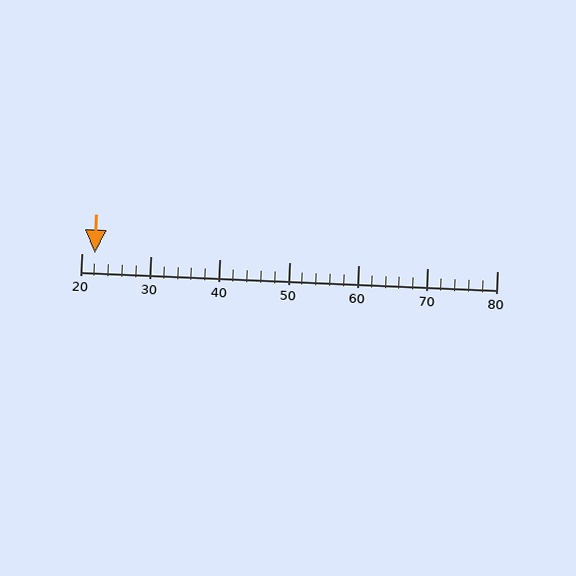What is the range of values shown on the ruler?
The ruler shows values from 20 to 80.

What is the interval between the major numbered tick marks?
The major tick marks are spaced 10 units apart.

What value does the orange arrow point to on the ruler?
The orange arrow points to approximately 22.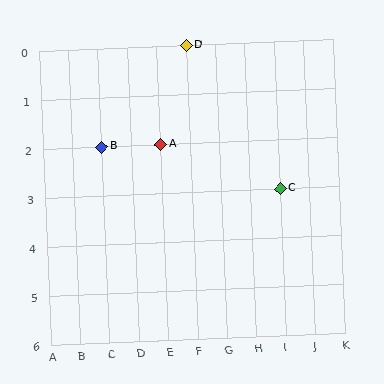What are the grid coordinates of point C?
Point C is at grid coordinates (I, 3).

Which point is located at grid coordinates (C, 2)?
Point B is at (C, 2).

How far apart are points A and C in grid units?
Points A and C are 4 columns and 1 row apart (about 4.1 grid units diagonally).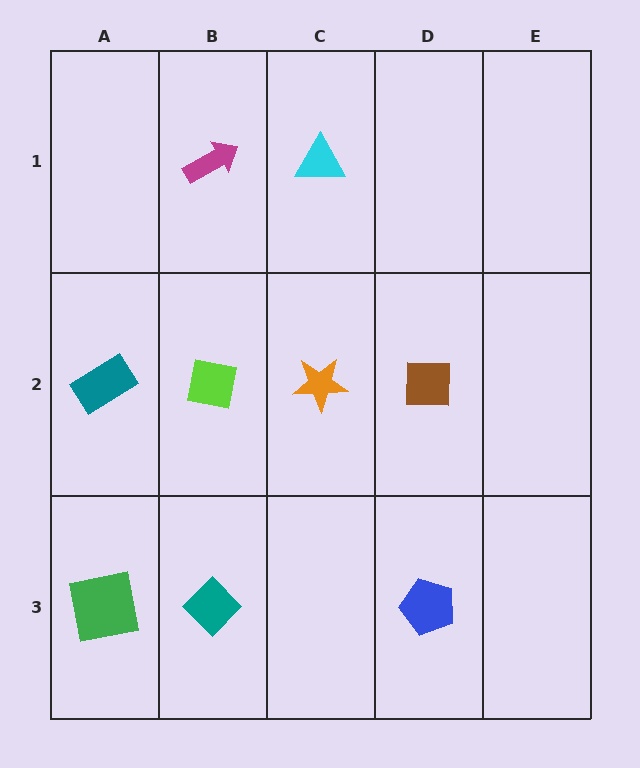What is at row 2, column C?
An orange star.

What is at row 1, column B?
A magenta arrow.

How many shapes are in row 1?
2 shapes.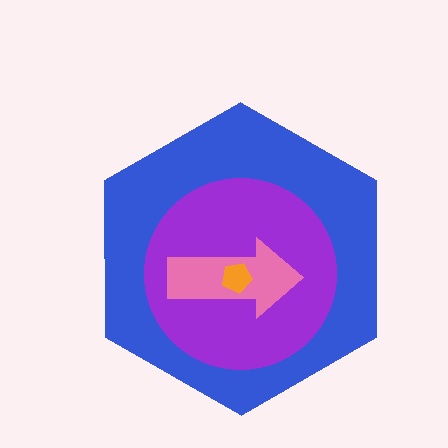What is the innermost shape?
The orange pentagon.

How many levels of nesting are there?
4.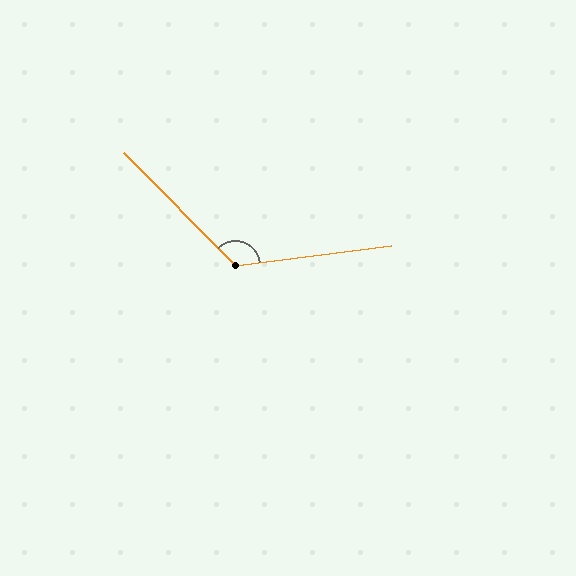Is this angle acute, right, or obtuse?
It is obtuse.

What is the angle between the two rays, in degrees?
Approximately 128 degrees.